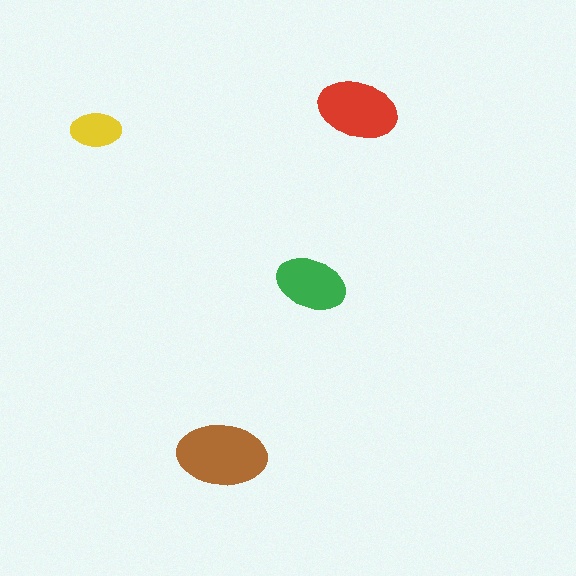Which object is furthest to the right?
The red ellipse is rightmost.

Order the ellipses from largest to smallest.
the brown one, the red one, the green one, the yellow one.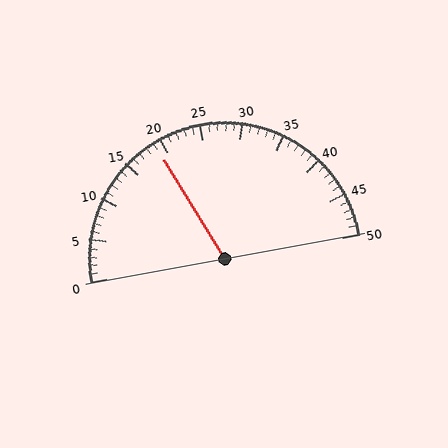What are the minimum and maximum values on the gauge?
The gauge ranges from 0 to 50.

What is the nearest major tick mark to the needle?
The nearest major tick mark is 20.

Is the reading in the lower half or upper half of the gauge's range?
The reading is in the lower half of the range (0 to 50).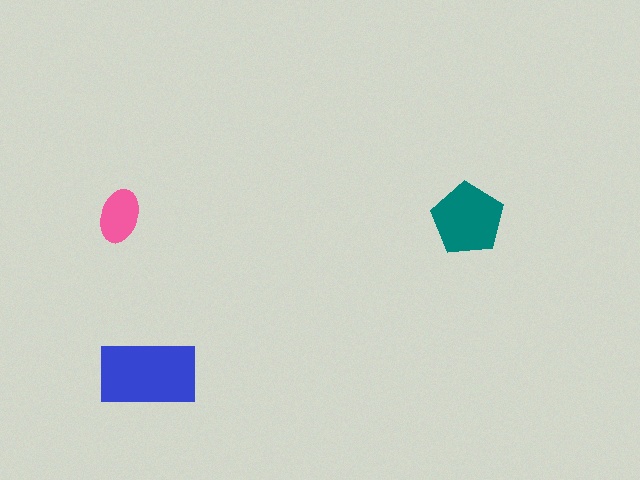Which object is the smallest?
The pink ellipse.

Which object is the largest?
The blue rectangle.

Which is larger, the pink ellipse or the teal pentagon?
The teal pentagon.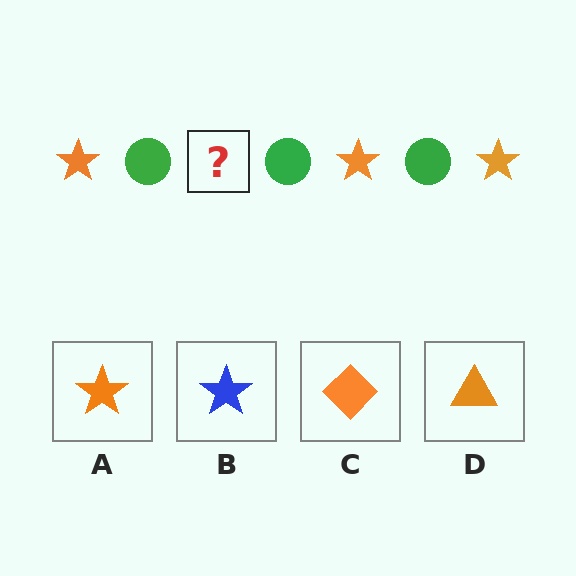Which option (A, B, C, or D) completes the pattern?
A.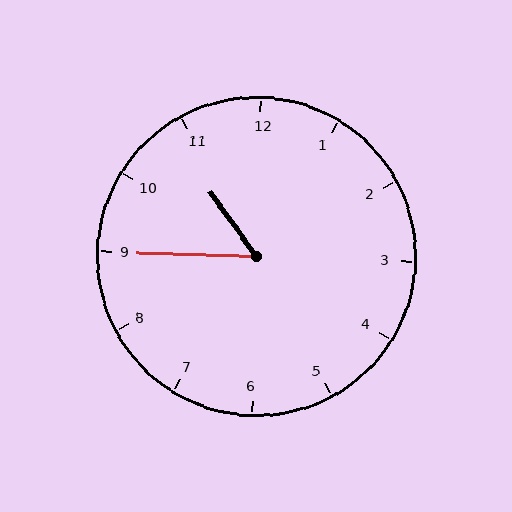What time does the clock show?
10:45.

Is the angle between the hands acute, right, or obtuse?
It is acute.